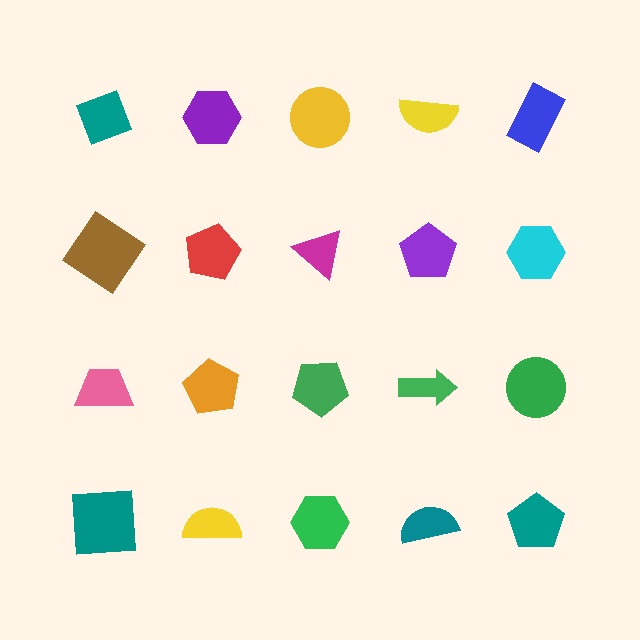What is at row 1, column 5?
A blue rectangle.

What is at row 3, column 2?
An orange pentagon.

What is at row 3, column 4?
A green arrow.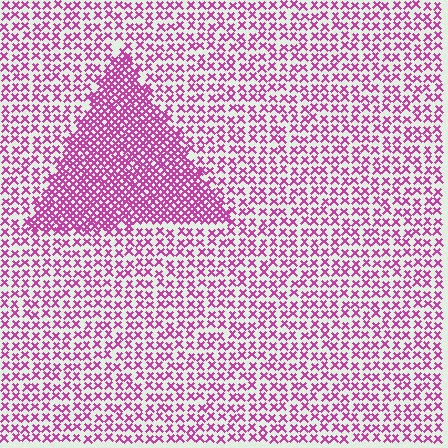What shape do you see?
I see a triangle.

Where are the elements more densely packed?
The elements are more densely packed inside the triangle boundary.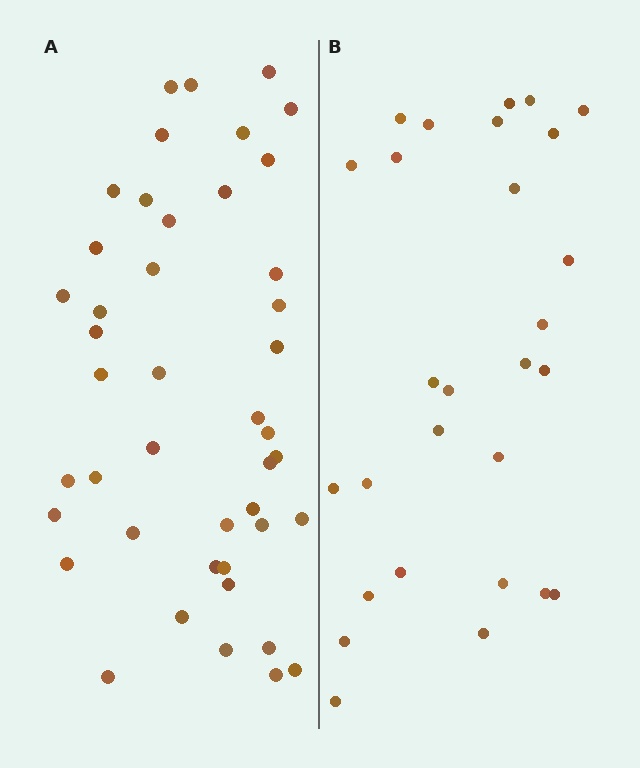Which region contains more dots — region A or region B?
Region A (the left region) has more dots.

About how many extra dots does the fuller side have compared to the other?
Region A has approximately 15 more dots than region B.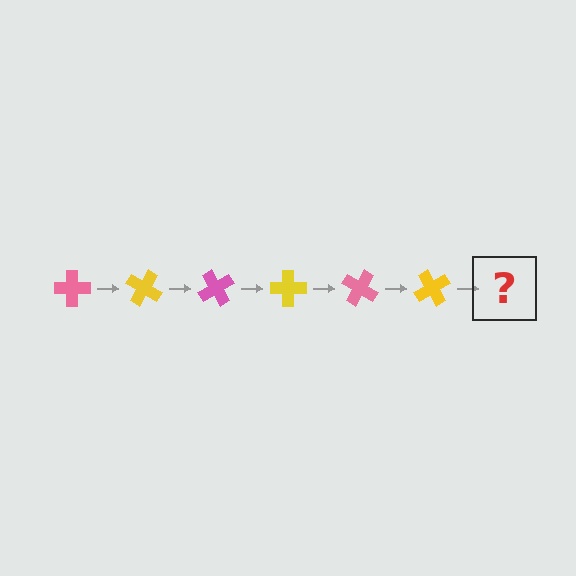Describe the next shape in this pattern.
It should be a pink cross, rotated 180 degrees from the start.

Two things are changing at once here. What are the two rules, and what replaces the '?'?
The two rules are that it rotates 30 degrees each step and the color cycles through pink and yellow. The '?' should be a pink cross, rotated 180 degrees from the start.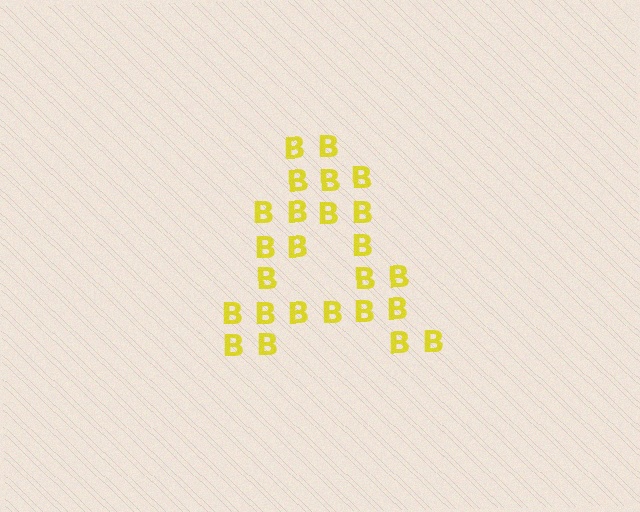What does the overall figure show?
The overall figure shows the letter A.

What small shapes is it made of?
It is made of small letter B's.